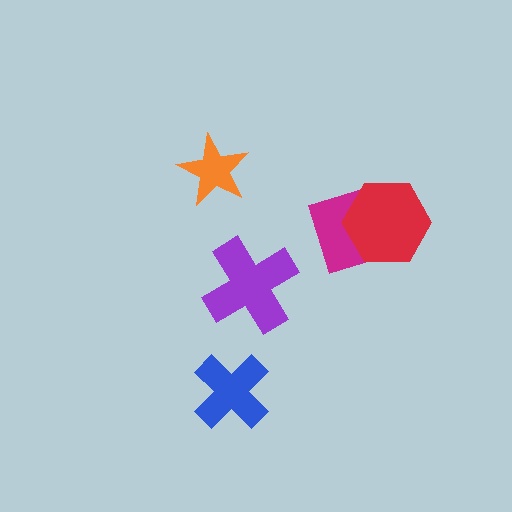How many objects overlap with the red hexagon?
1 object overlaps with the red hexagon.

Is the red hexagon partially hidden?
No, no other shape covers it.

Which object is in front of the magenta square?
The red hexagon is in front of the magenta square.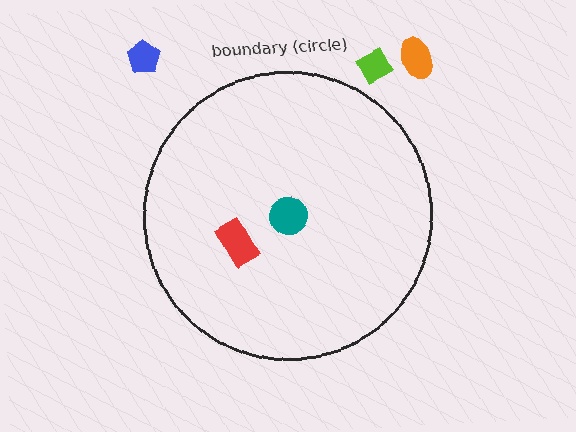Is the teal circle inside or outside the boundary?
Inside.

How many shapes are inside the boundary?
3 inside, 3 outside.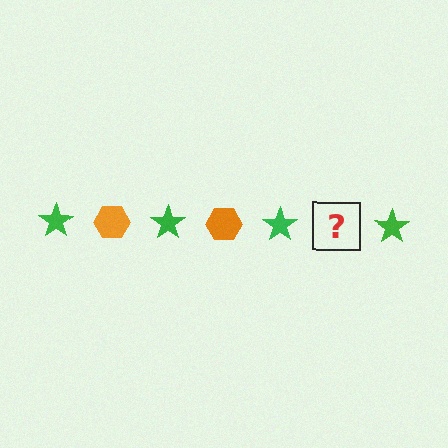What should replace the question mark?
The question mark should be replaced with an orange hexagon.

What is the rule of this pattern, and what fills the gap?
The rule is that the pattern alternates between green star and orange hexagon. The gap should be filled with an orange hexagon.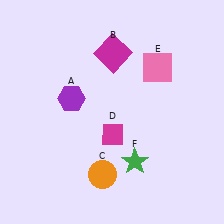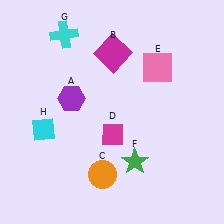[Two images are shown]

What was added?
A cyan cross (G), a cyan diamond (H) were added in Image 2.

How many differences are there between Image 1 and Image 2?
There are 2 differences between the two images.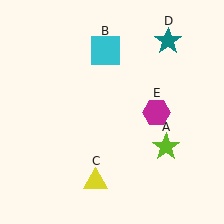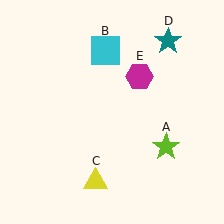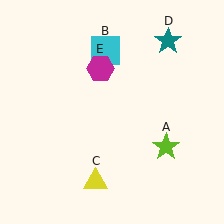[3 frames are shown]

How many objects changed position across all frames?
1 object changed position: magenta hexagon (object E).